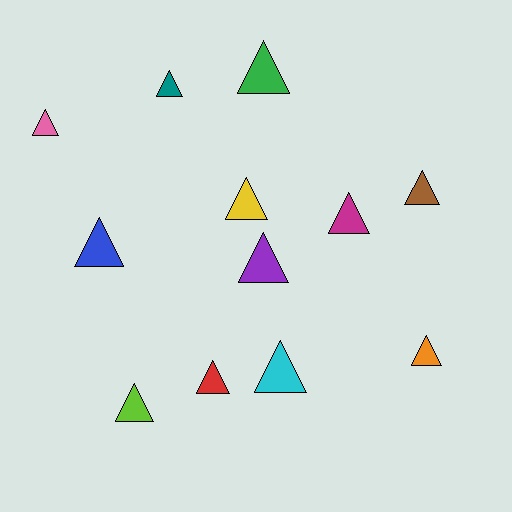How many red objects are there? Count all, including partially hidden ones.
There is 1 red object.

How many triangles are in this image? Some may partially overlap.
There are 12 triangles.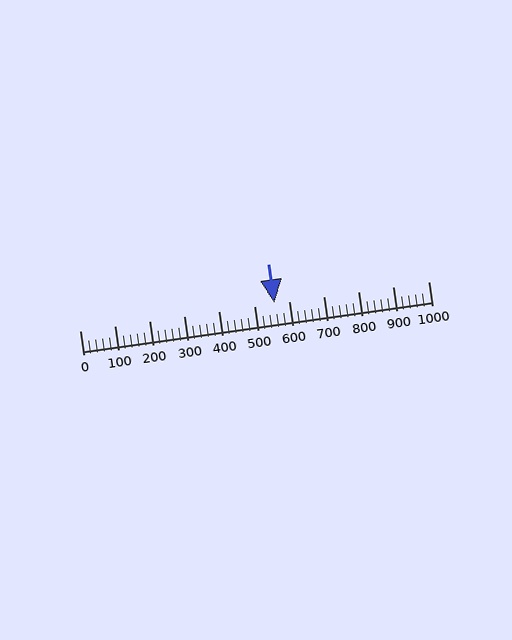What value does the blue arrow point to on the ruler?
The blue arrow points to approximately 559.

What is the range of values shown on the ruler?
The ruler shows values from 0 to 1000.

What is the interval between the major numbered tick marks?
The major tick marks are spaced 100 units apart.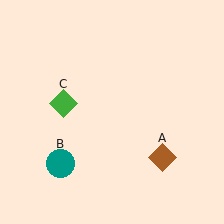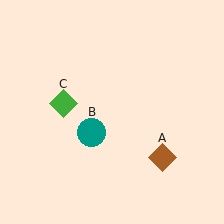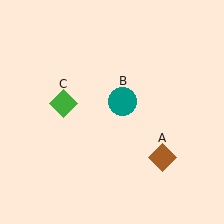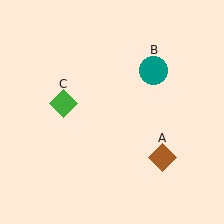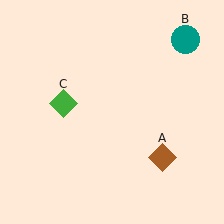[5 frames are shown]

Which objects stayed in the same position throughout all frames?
Brown diamond (object A) and green diamond (object C) remained stationary.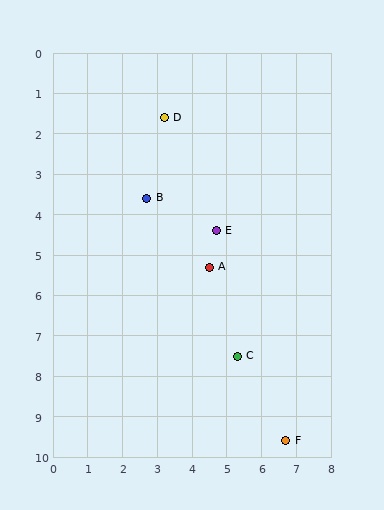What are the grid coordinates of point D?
Point D is at approximately (3.2, 1.6).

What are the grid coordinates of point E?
Point E is at approximately (4.7, 4.4).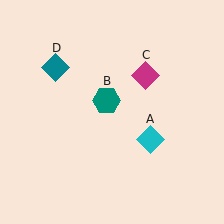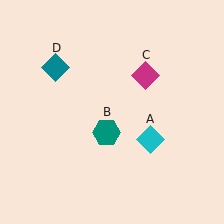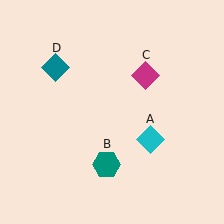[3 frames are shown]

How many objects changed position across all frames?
1 object changed position: teal hexagon (object B).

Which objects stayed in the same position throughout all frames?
Cyan diamond (object A) and magenta diamond (object C) and teal diamond (object D) remained stationary.